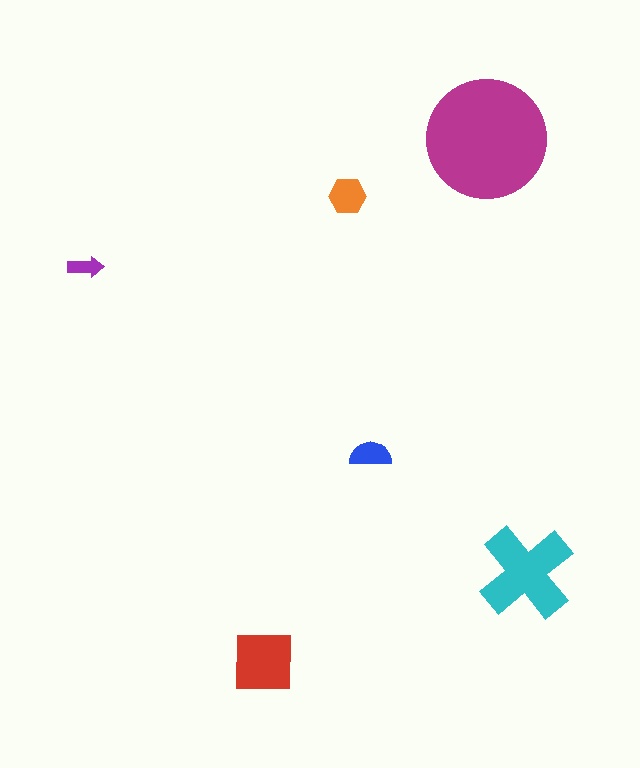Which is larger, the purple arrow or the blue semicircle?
The blue semicircle.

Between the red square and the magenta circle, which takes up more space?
The magenta circle.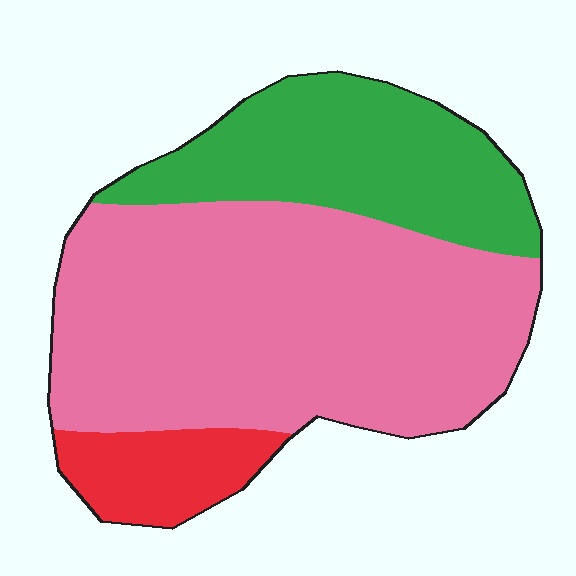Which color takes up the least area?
Red, at roughly 10%.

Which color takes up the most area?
Pink, at roughly 60%.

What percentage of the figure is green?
Green covers about 30% of the figure.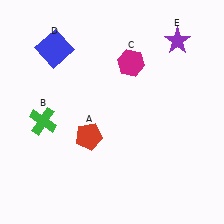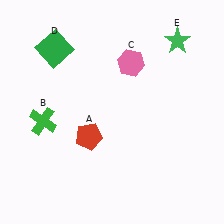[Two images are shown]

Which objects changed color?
C changed from magenta to pink. D changed from blue to green. E changed from purple to green.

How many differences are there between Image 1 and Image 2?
There are 3 differences between the two images.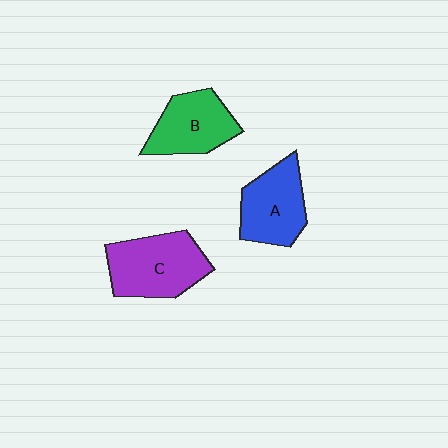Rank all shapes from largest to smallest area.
From largest to smallest: C (purple), A (blue), B (green).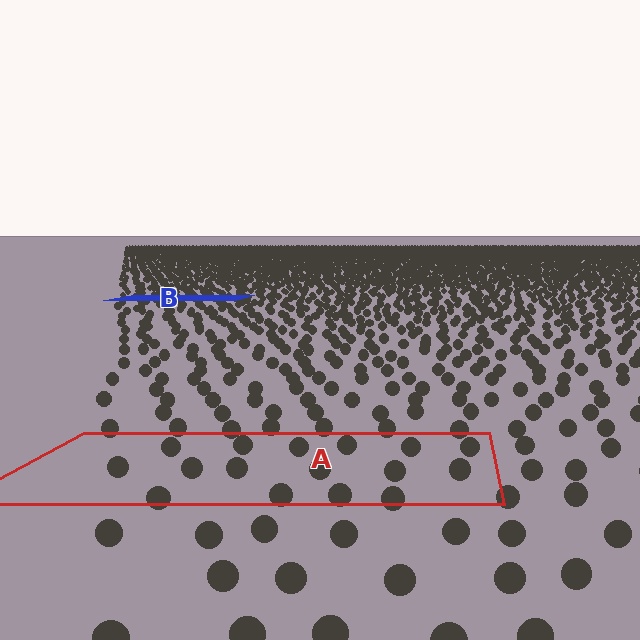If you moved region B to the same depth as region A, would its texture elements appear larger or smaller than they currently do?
They would appear larger. At a closer depth, the same texture elements are projected at a bigger on-screen size.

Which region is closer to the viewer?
Region A is closer. The texture elements there are larger and more spread out.